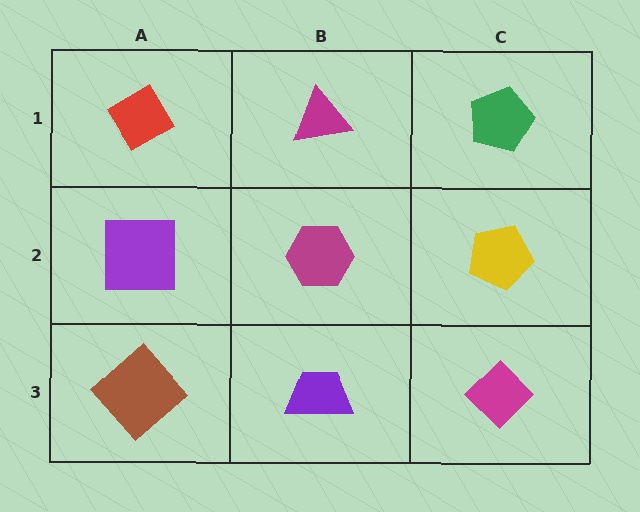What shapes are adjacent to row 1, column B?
A magenta hexagon (row 2, column B), a red diamond (row 1, column A), a green pentagon (row 1, column C).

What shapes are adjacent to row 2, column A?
A red diamond (row 1, column A), a brown diamond (row 3, column A), a magenta hexagon (row 2, column B).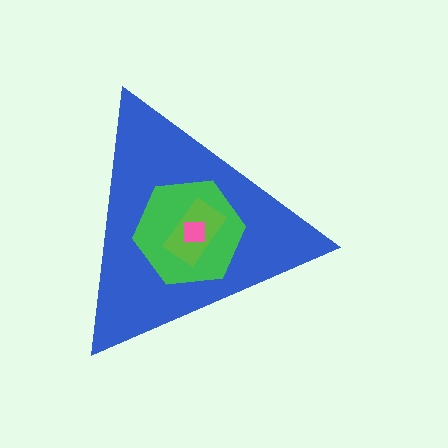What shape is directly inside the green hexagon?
The lime rectangle.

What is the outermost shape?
The blue triangle.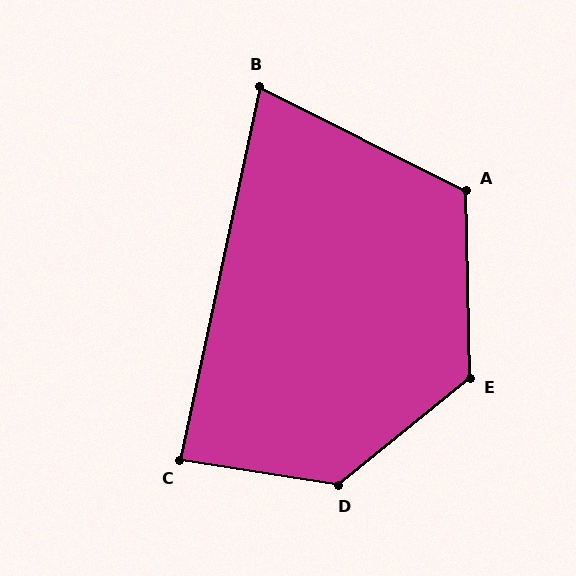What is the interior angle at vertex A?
Approximately 118 degrees (obtuse).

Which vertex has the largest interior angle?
D, at approximately 132 degrees.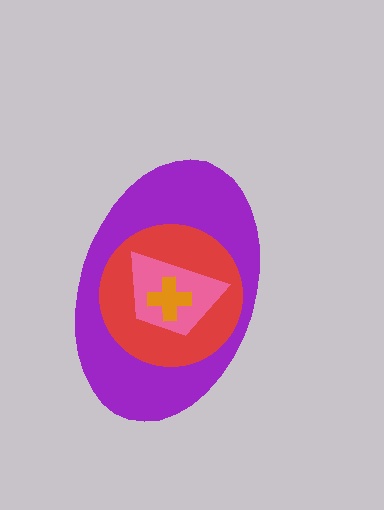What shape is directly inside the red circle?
The pink trapezoid.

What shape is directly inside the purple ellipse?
The red circle.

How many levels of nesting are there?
4.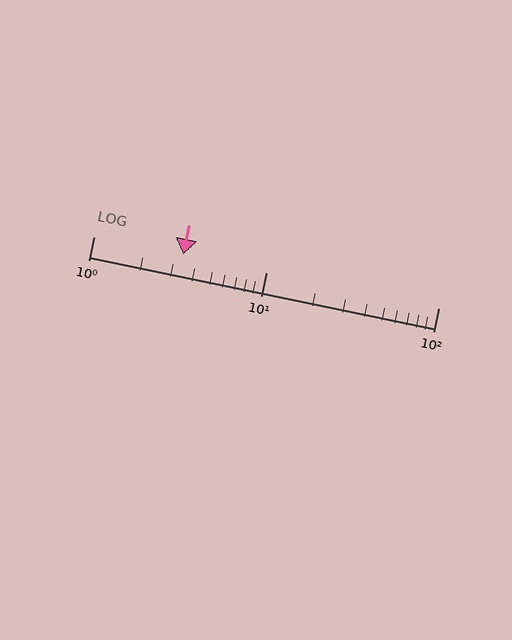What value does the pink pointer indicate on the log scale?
The pointer indicates approximately 3.3.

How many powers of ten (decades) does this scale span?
The scale spans 2 decades, from 1 to 100.